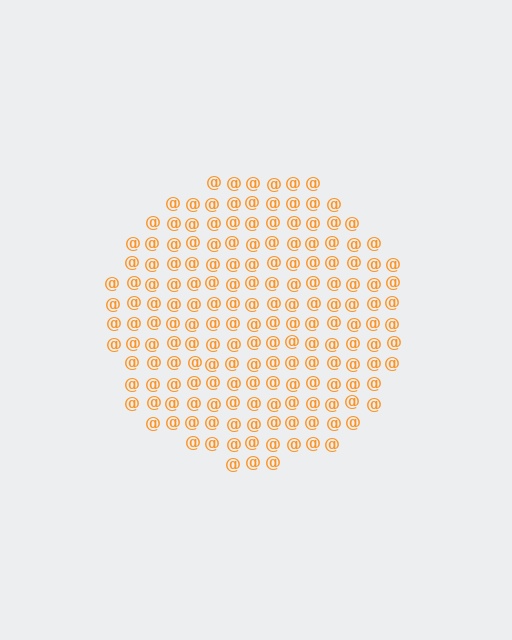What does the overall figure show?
The overall figure shows a circle.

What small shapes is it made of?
It is made of small at signs.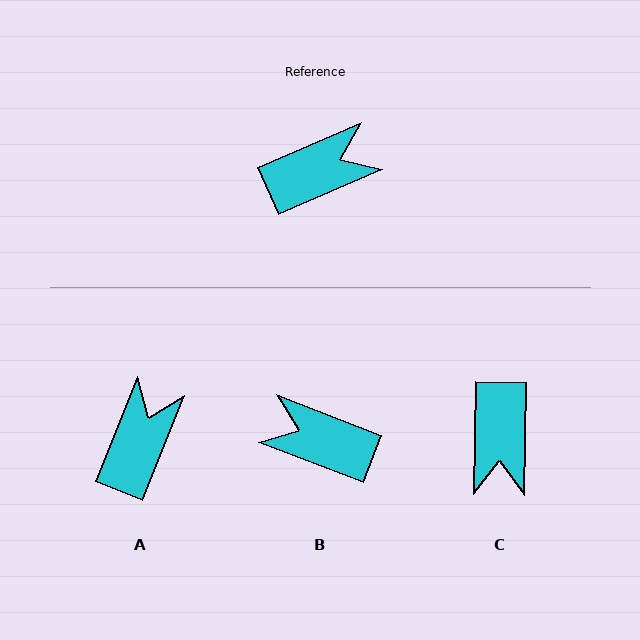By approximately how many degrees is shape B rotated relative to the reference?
Approximately 136 degrees counter-clockwise.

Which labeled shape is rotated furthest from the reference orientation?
B, about 136 degrees away.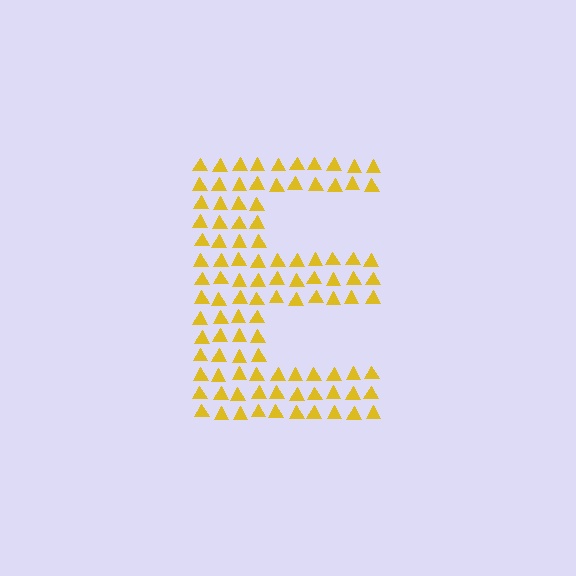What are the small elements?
The small elements are triangles.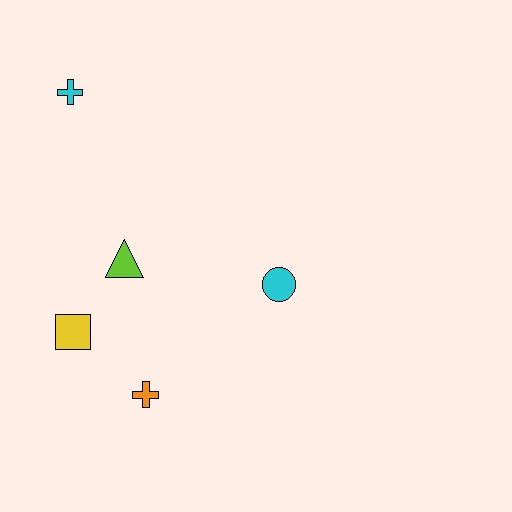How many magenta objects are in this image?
There are no magenta objects.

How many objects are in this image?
There are 5 objects.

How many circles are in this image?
There is 1 circle.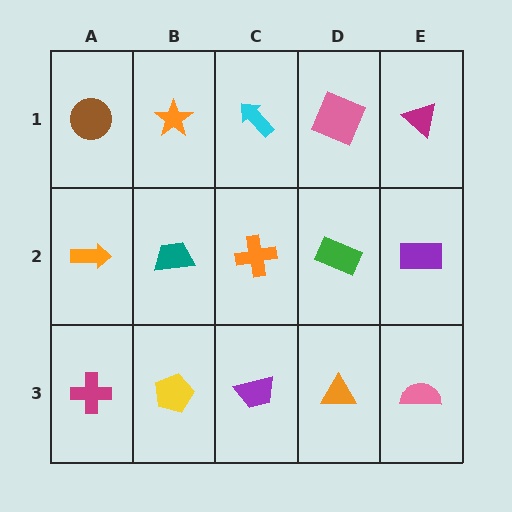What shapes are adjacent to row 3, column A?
An orange arrow (row 2, column A), a yellow pentagon (row 3, column B).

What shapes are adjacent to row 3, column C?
An orange cross (row 2, column C), a yellow pentagon (row 3, column B), an orange triangle (row 3, column D).